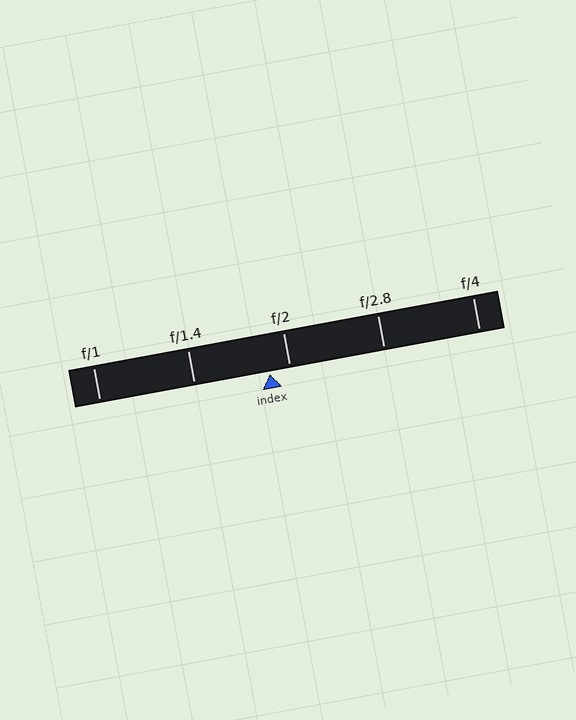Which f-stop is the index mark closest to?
The index mark is closest to f/2.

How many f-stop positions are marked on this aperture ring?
There are 5 f-stop positions marked.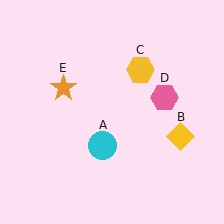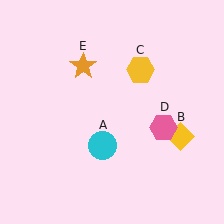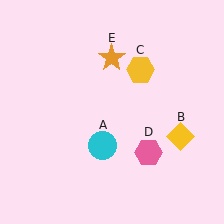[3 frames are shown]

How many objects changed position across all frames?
2 objects changed position: pink hexagon (object D), orange star (object E).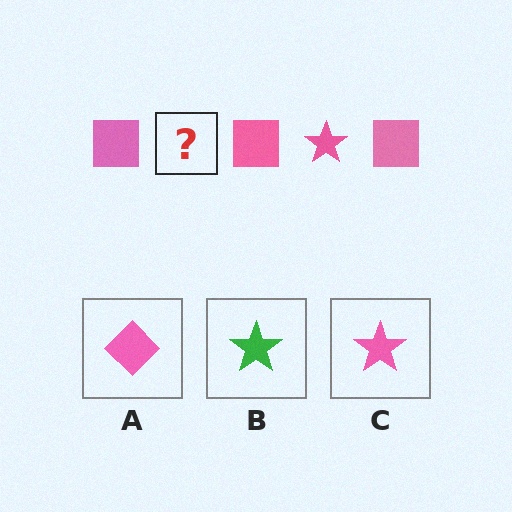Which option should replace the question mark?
Option C.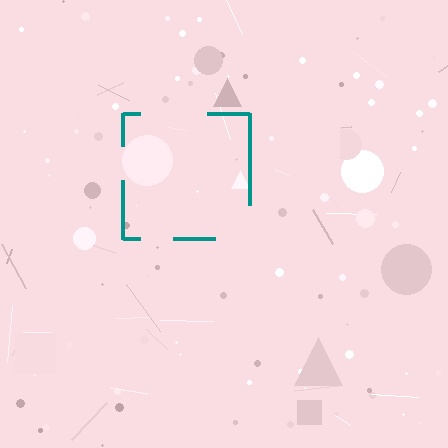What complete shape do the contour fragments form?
The contour fragments form a square.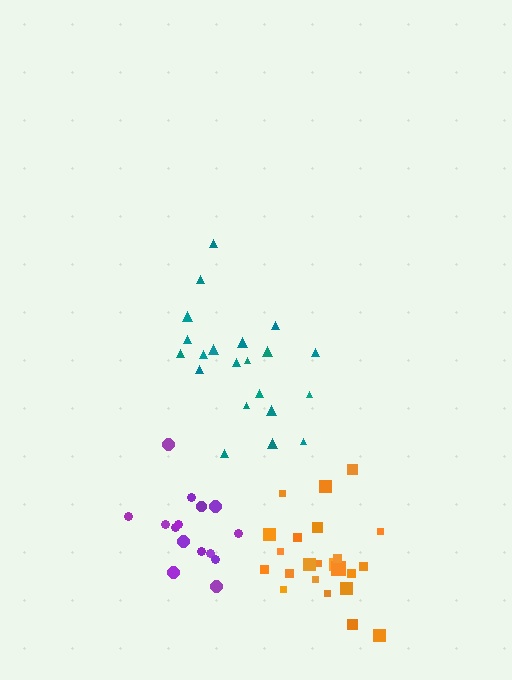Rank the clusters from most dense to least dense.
orange, purple, teal.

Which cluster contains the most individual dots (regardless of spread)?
Orange (23).